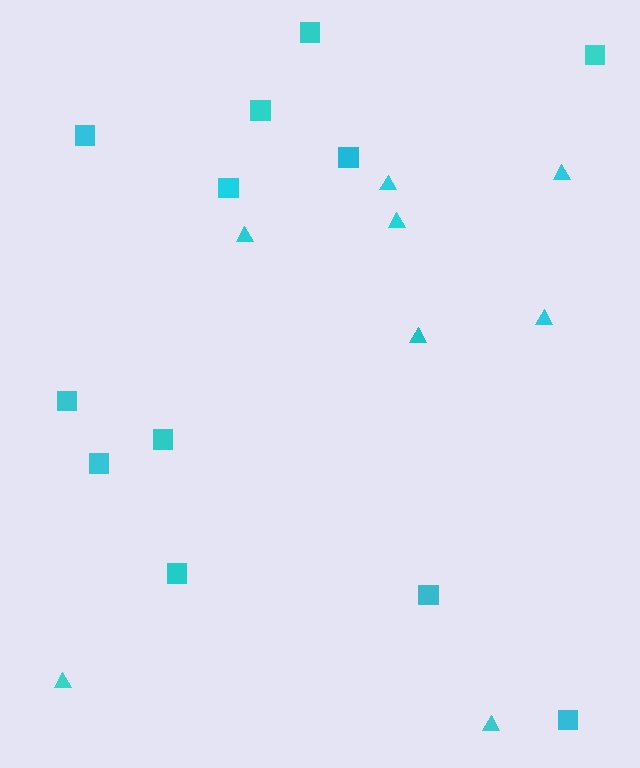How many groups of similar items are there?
There are 2 groups: one group of triangles (8) and one group of squares (12).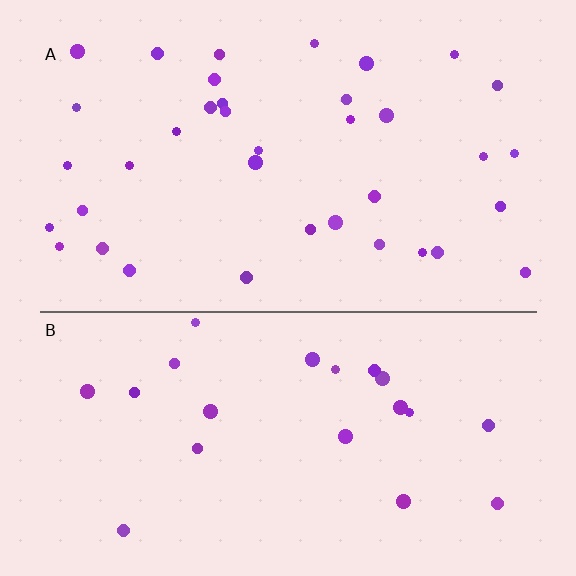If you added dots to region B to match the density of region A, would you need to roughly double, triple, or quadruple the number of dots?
Approximately double.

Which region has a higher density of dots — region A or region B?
A (the top).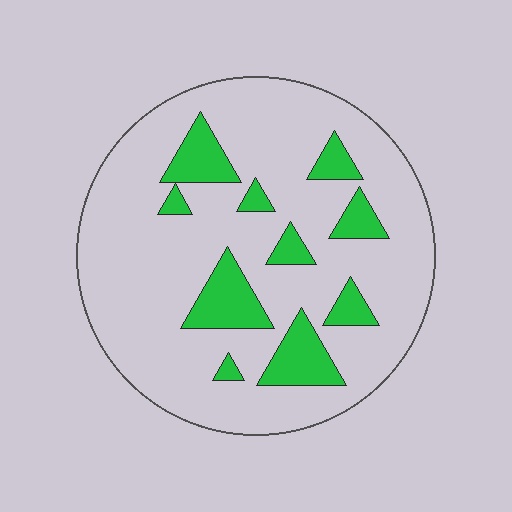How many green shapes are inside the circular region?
10.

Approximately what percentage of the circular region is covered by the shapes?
Approximately 20%.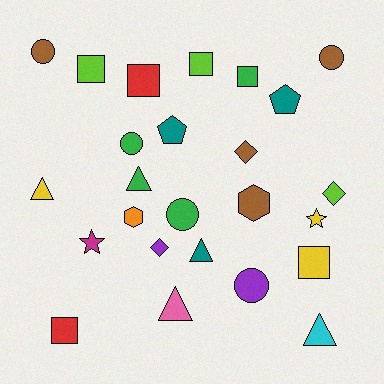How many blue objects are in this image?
There are no blue objects.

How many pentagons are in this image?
There are 2 pentagons.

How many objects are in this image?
There are 25 objects.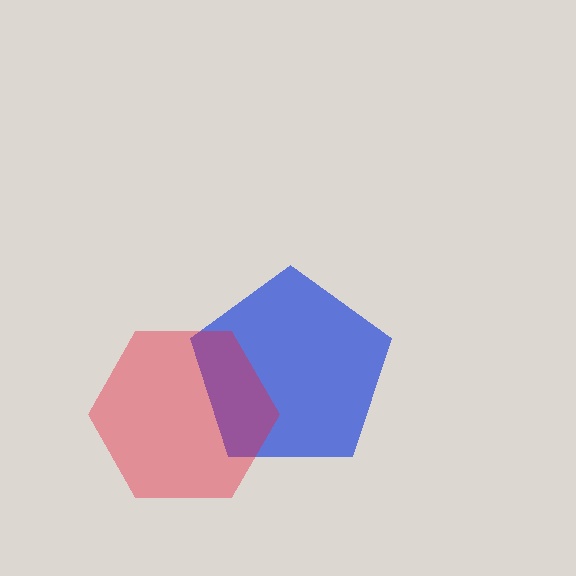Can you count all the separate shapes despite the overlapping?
Yes, there are 2 separate shapes.